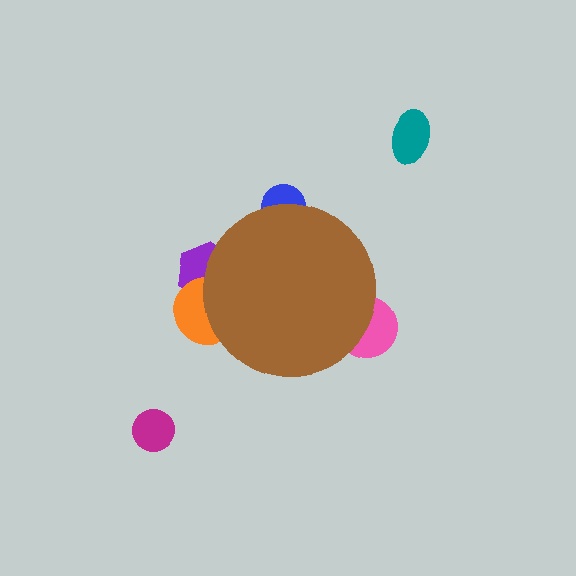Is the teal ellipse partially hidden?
No, the teal ellipse is fully visible.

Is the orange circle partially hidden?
Yes, the orange circle is partially hidden behind the brown circle.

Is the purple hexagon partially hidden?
Yes, the purple hexagon is partially hidden behind the brown circle.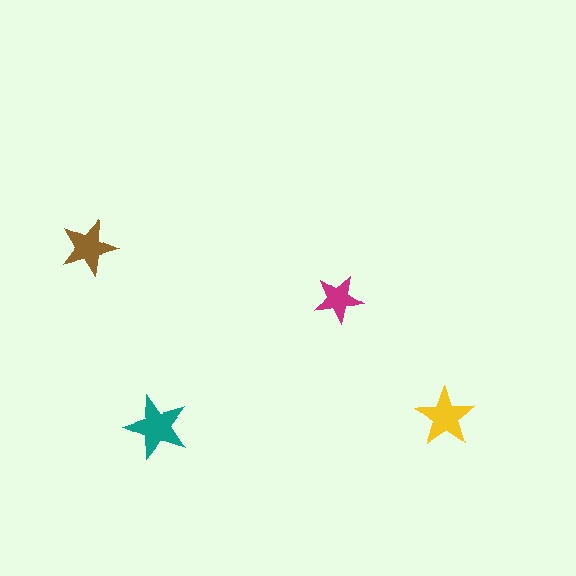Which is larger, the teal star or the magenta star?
The teal one.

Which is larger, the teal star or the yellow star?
The teal one.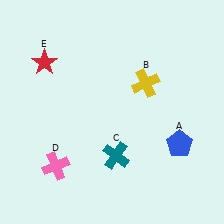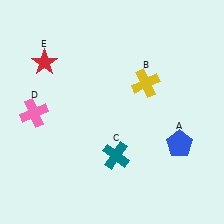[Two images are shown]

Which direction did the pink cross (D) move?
The pink cross (D) moved up.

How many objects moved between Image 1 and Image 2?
1 object moved between the two images.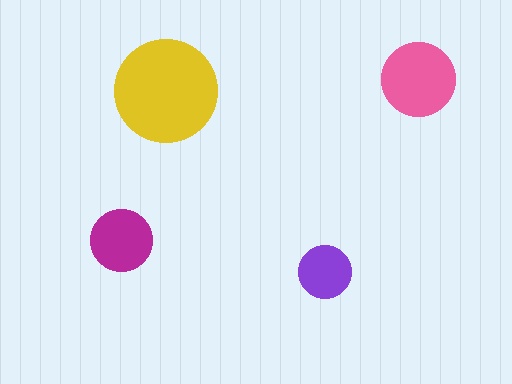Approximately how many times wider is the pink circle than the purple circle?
About 1.5 times wider.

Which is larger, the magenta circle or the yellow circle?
The yellow one.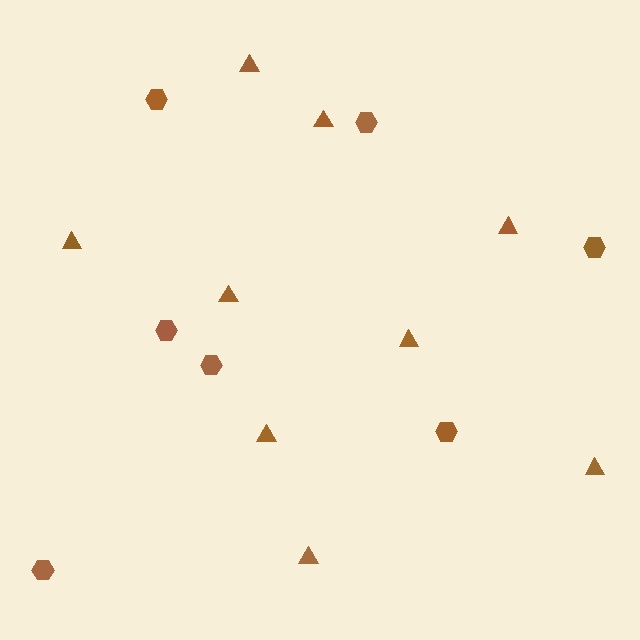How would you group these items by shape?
There are 2 groups: one group of hexagons (7) and one group of triangles (9).